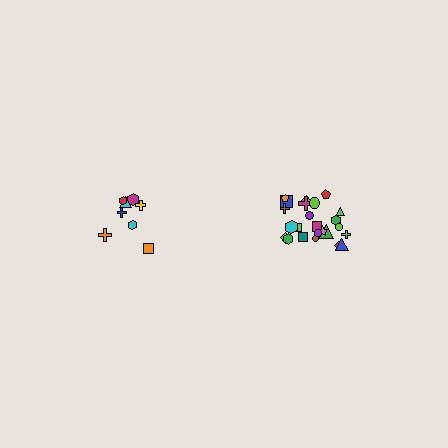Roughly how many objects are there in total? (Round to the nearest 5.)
Roughly 35 objects in total.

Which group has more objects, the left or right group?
The right group.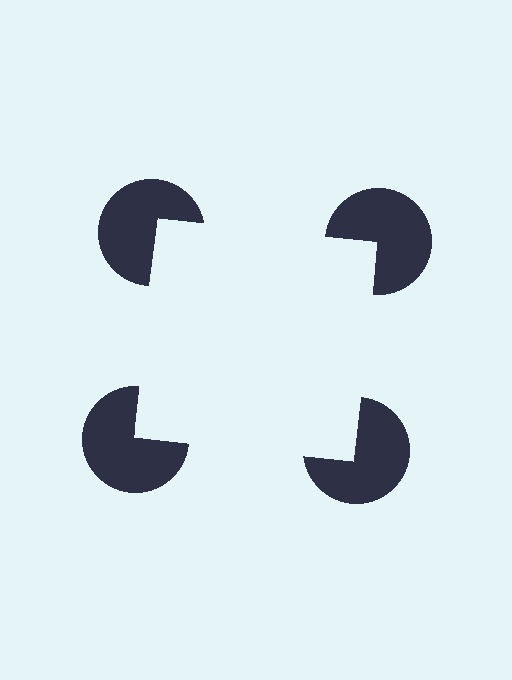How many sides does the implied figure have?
4 sides.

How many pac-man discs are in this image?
There are 4 — one at each vertex of the illusory square.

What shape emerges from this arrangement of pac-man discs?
An illusory square — its edges are inferred from the aligned wedge cuts in the pac-man discs, not physically drawn.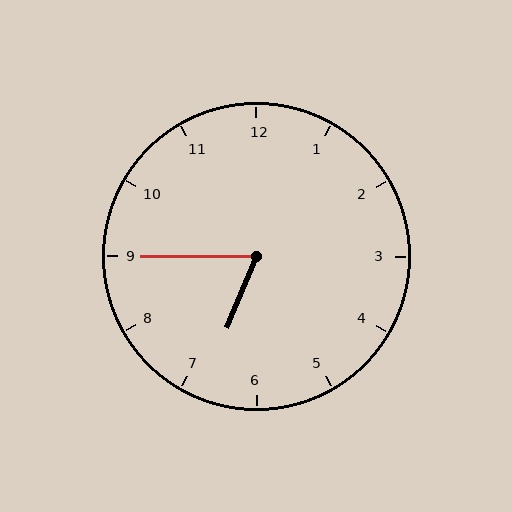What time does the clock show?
6:45.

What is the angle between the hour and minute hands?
Approximately 68 degrees.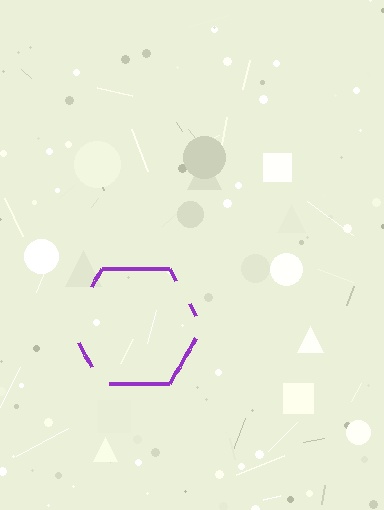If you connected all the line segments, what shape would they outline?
They would outline a hexagon.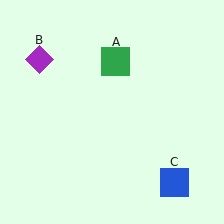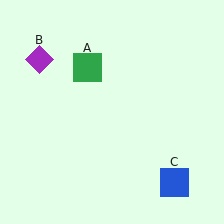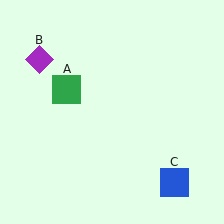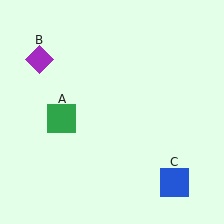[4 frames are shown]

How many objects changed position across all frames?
1 object changed position: green square (object A).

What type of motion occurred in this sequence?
The green square (object A) rotated counterclockwise around the center of the scene.